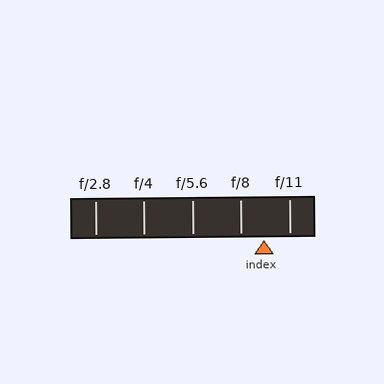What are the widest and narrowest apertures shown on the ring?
The widest aperture shown is f/2.8 and the narrowest is f/11.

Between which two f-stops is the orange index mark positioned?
The index mark is between f/8 and f/11.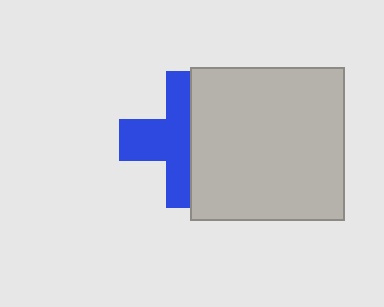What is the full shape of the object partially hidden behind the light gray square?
The partially hidden object is a blue cross.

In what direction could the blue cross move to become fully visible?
The blue cross could move left. That would shift it out from behind the light gray square entirely.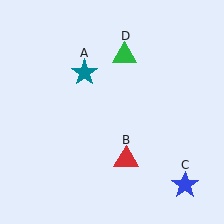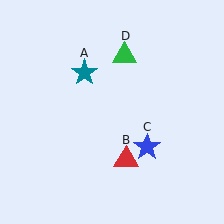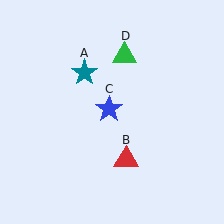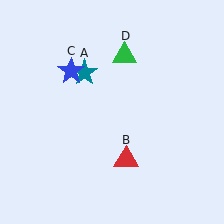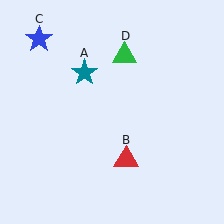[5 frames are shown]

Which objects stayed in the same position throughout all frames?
Teal star (object A) and red triangle (object B) and green triangle (object D) remained stationary.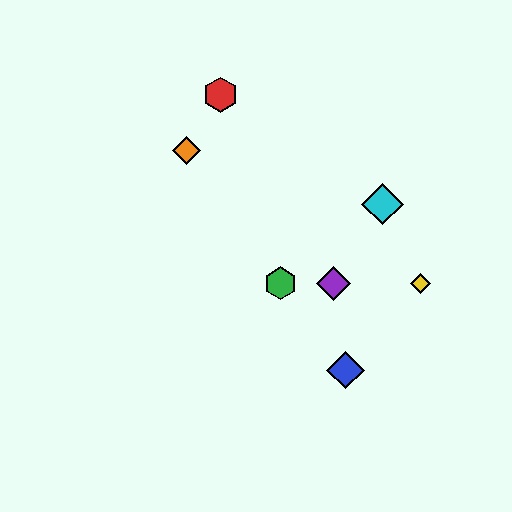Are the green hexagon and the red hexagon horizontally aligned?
No, the green hexagon is at y≈283 and the red hexagon is at y≈95.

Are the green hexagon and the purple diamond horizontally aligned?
Yes, both are at y≈283.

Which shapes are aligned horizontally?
The green hexagon, the yellow diamond, the purple diamond are aligned horizontally.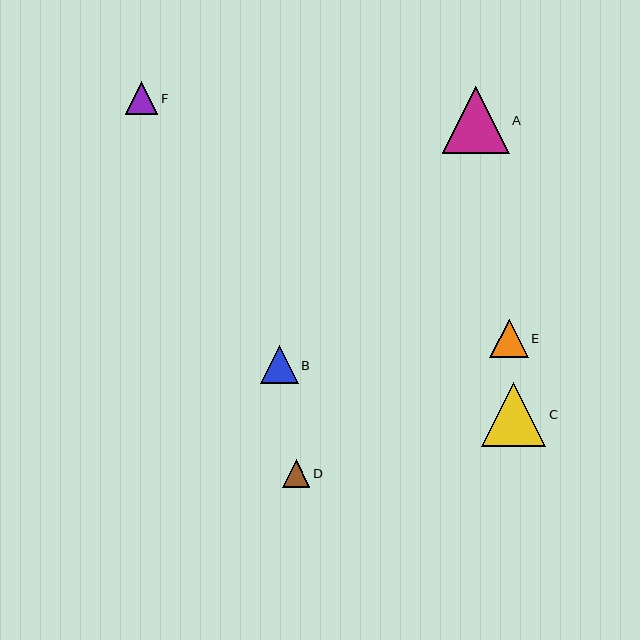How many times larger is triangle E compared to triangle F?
Triangle E is approximately 1.2 times the size of triangle F.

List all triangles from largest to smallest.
From largest to smallest: A, C, E, B, F, D.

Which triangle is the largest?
Triangle A is the largest with a size of approximately 67 pixels.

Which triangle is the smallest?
Triangle D is the smallest with a size of approximately 28 pixels.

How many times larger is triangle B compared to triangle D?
Triangle B is approximately 1.4 times the size of triangle D.